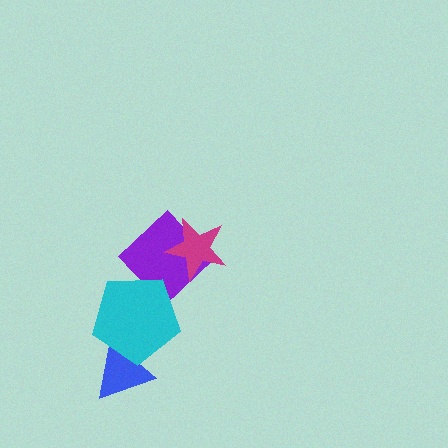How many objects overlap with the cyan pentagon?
2 objects overlap with the cyan pentagon.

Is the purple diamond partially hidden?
Yes, it is partially covered by another shape.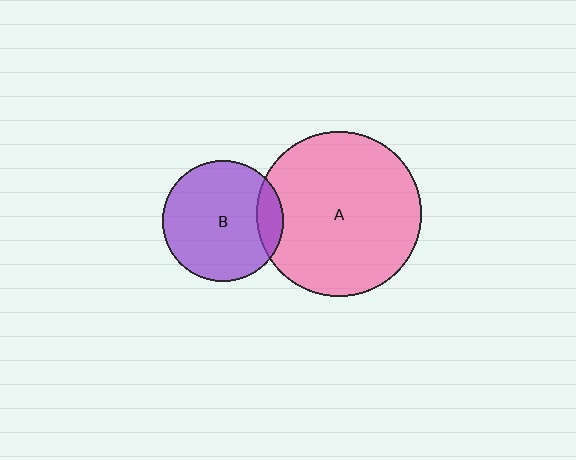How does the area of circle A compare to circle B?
Approximately 1.9 times.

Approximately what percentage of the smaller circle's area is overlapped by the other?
Approximately 15%.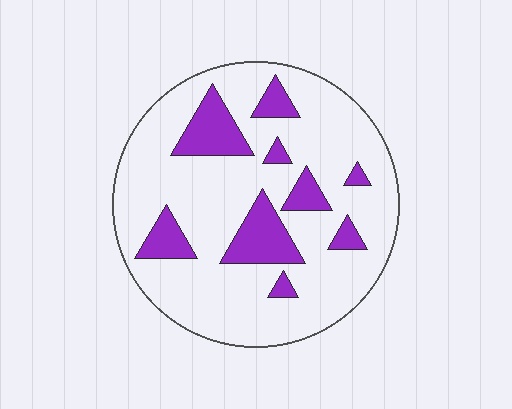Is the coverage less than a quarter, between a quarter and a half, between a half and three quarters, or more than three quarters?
Less than a quarter.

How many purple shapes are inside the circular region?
9.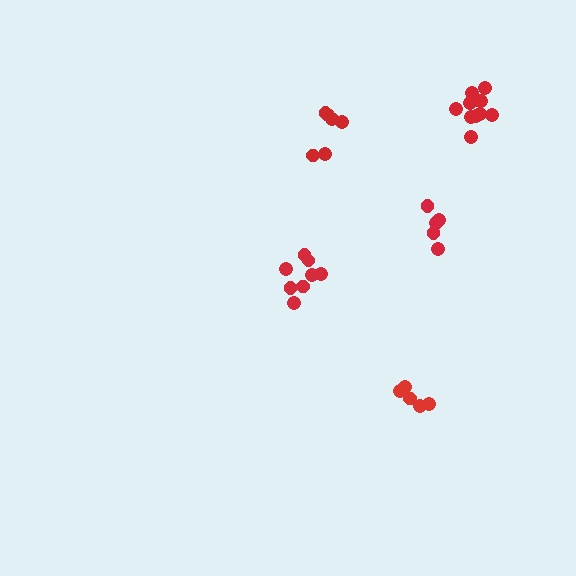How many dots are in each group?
Group 1: 8 dots, Group 2: 5 dots, Group 3: 6 dots, Group 4: 5 dots, Group 5: 11 dots (35 total).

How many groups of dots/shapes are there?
There are 5 groups.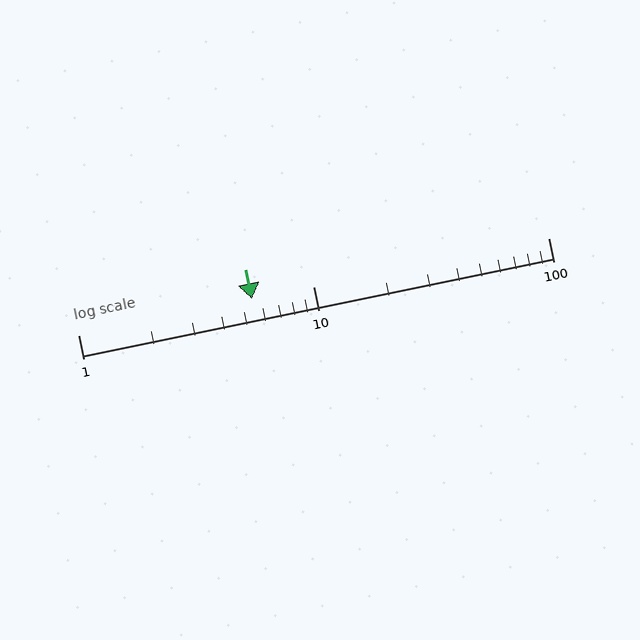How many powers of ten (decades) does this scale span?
The scale spans 2 decades, from 1 to 100.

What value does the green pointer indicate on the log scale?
The pointer indicates approximately 5.5.